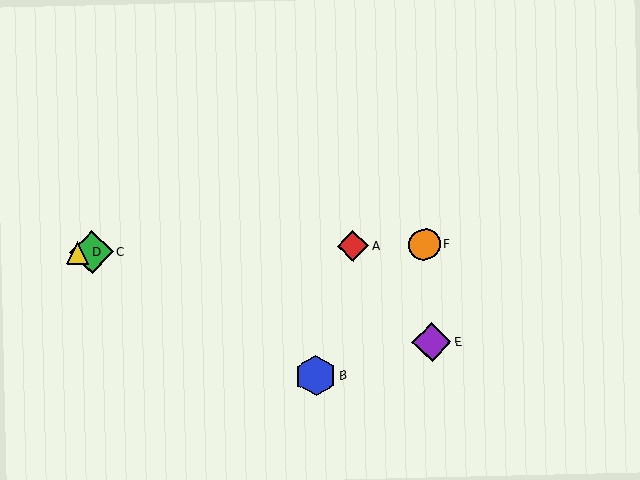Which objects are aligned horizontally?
Objects A, C, D, F are aligned horizontally.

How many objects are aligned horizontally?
4 objects (A, C, D, F) are aligned horizontally.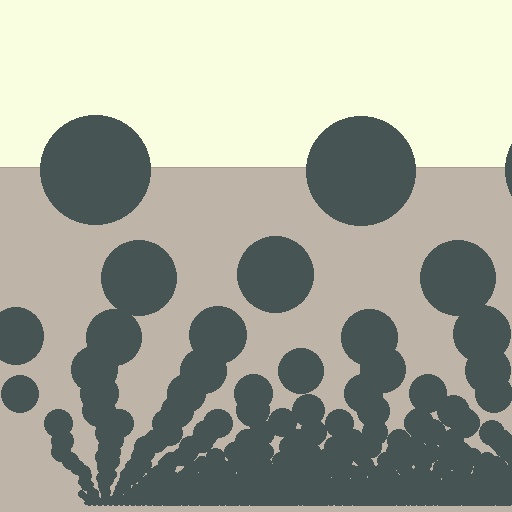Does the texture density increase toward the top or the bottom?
Density increases toward the bottom.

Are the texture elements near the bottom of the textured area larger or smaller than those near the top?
Smaller. The gradient is inverted — elements near the bottom are smaller and denser.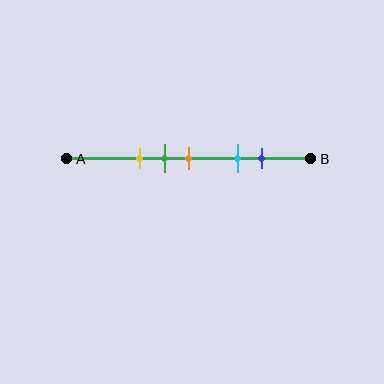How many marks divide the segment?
There are 5 marks dividing the segment.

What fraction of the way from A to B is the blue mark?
The blue mark is approximately 80% (0.8) of the way from A to B.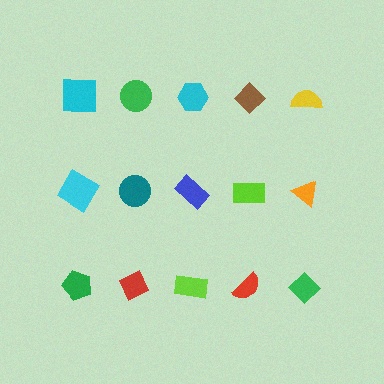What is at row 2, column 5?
An orange triangle.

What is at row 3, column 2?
A red diamond.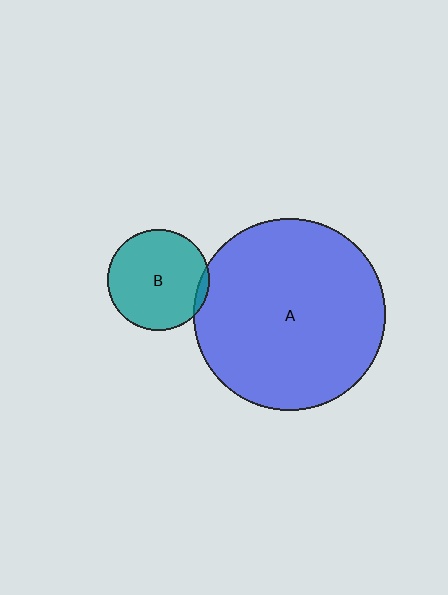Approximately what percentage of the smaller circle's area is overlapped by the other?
Approximately 5%.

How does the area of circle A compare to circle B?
Approximately 3.6 times.